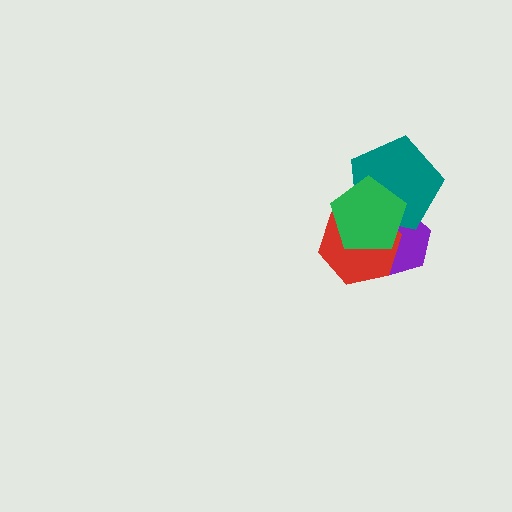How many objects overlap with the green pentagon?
3 objects overlap with the green pentagon.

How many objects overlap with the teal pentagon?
3 objects overlap with the teal pentagon.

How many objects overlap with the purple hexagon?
3 objects overlap with the purple hexagon.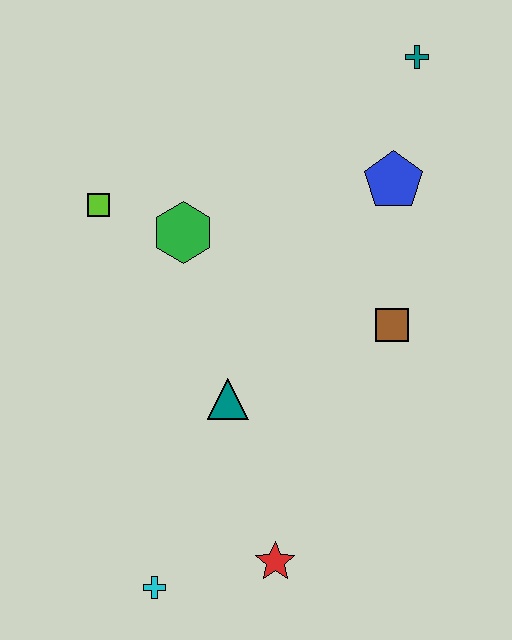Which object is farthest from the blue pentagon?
The cyan cross is farthest from the blue pentagon.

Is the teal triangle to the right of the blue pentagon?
No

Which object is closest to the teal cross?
The blue pentagon is closest to the teal cross.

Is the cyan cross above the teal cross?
No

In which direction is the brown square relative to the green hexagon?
The brown square is to the right of the green hexagon.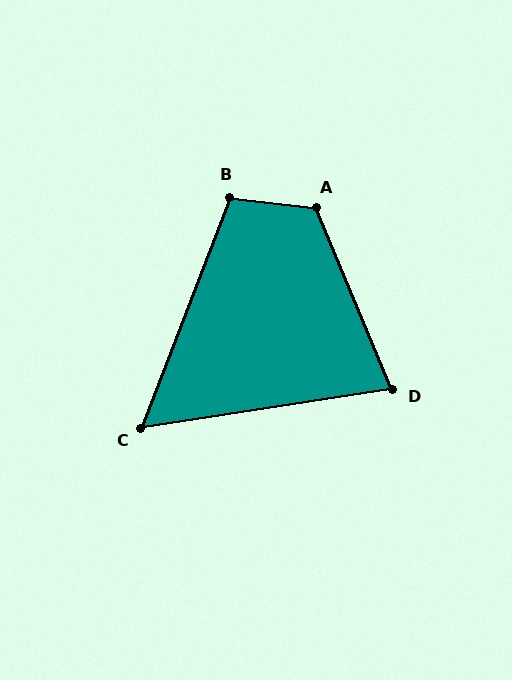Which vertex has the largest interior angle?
A, at approximately 120 degrees.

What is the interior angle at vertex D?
Approximately 76 degrees (acute).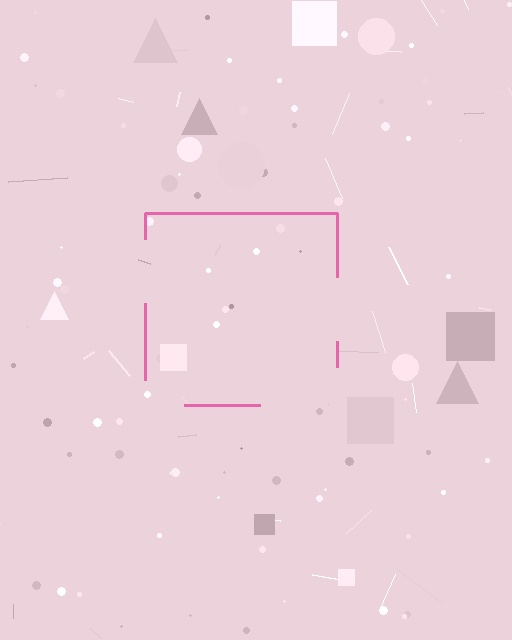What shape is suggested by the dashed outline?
The dashed outline suggests a square.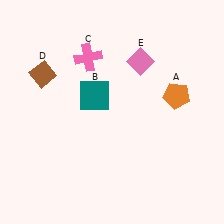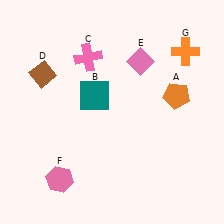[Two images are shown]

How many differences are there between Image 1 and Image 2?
There are 2 differences between the two images.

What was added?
A pink hexagon (F), an orange cross (G) were added in Image 2.